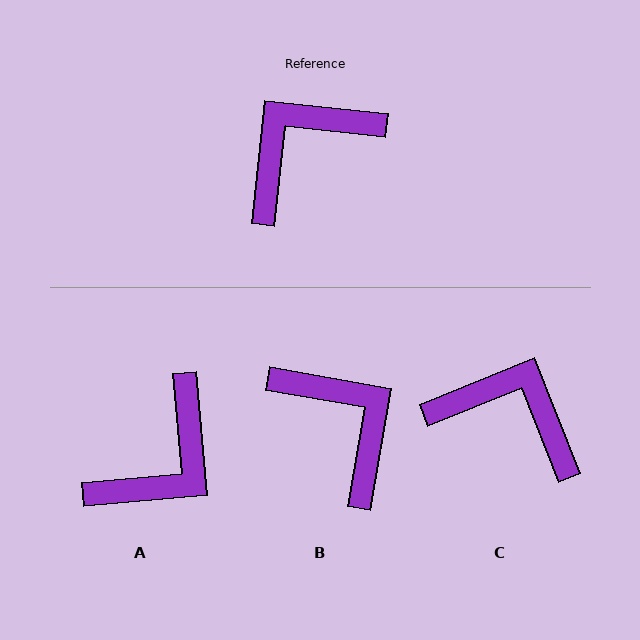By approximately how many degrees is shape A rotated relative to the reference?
Approximately 169 degrees clockwise.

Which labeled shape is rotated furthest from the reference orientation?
A, about 169 degrees away.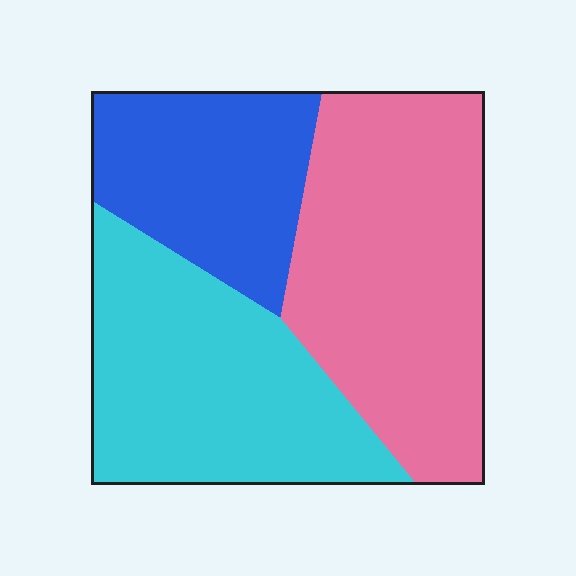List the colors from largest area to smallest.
From largest to smallest: pink, cyan, blue.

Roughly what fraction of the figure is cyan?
Cyan covers 35% of the figure.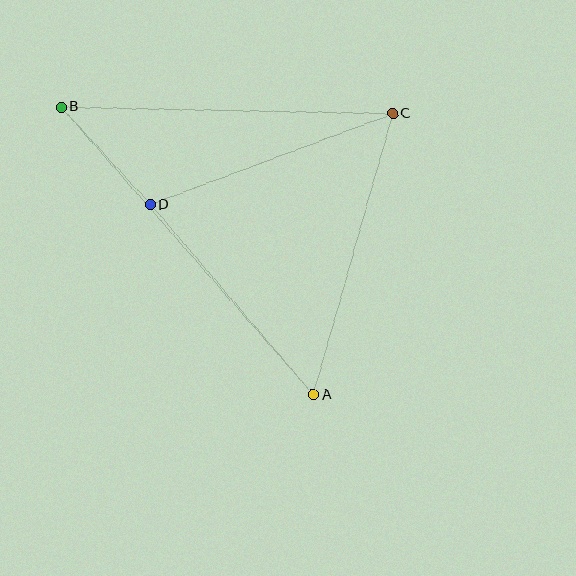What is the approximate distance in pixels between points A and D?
The distance between A and D is approximately 250 pixels.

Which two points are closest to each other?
Points B and D are closest to each other.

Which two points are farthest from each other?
Points A and B are farthest from each other.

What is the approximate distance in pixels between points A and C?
The distance between A and C is approximately 292 pixels.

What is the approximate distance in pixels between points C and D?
The distance between C and D is approximately 259 pixels.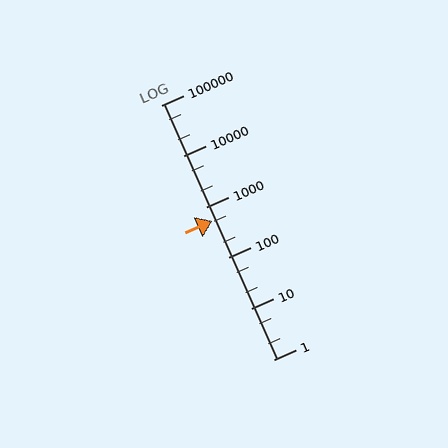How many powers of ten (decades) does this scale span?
The scale spans 5 decades, from 1 to 100000.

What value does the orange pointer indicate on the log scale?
The pointer indicates approximately 530.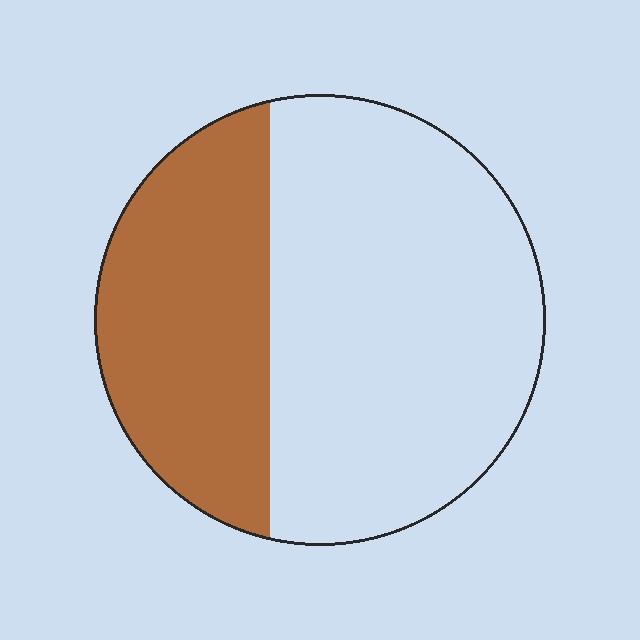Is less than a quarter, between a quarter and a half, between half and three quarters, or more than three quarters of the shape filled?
Between a quarter and a half.